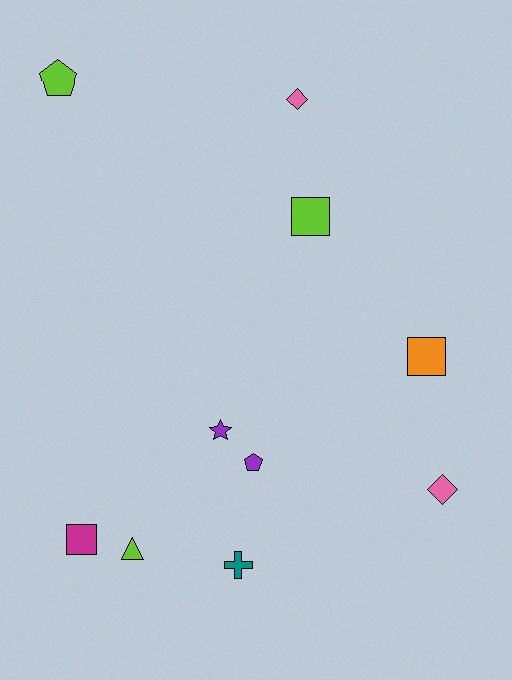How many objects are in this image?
There are 10 objects.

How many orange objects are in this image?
There is 1 orange object.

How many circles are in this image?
There are no circles.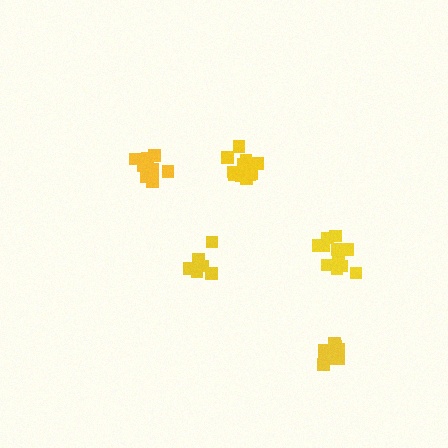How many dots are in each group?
Group 1: 9 dots, Group 2: 13 dots, Group 3: 7 dots, Group 4: 13 dots, Group 5: 12 dots (54 total).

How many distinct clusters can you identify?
There are 5 distinct clusters.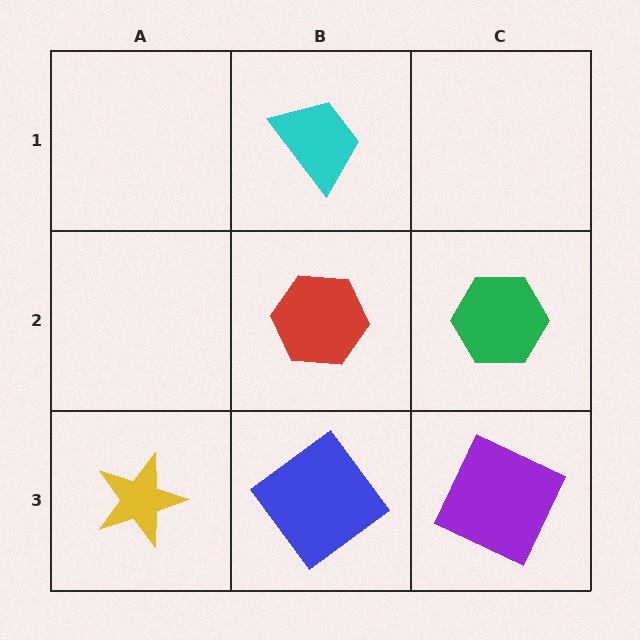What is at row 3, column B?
A blue diamond.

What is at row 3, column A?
A yellow star.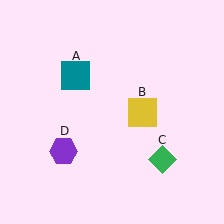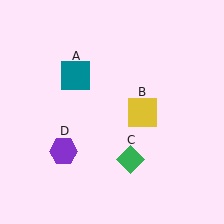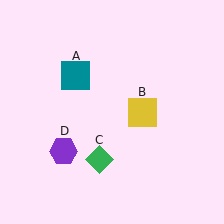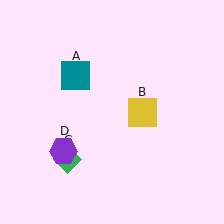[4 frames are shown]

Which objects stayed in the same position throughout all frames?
Teal square (object A) and yellow square (object B) and purple hexagon (object D) remained stationary.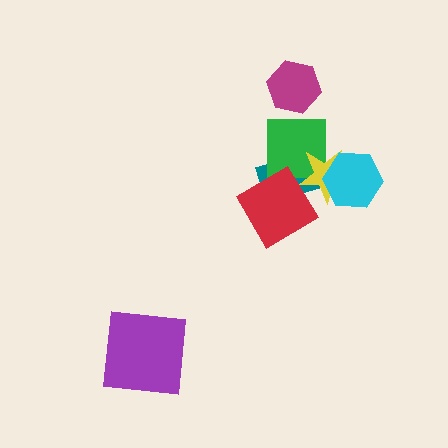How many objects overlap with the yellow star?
3 objects overlap with the yellow star.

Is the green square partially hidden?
Yes, it is partially covered by another shape.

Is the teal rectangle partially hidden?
Yes, it is partially covered by another shape.